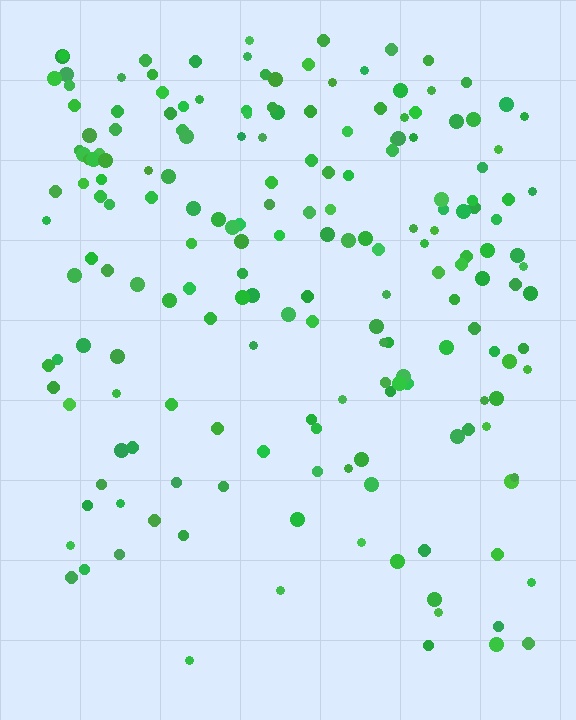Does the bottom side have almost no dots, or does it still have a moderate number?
Still a moderate number, just noticeably fewer than the top.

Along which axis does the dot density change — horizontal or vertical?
Vertical.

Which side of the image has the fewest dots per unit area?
The bottom.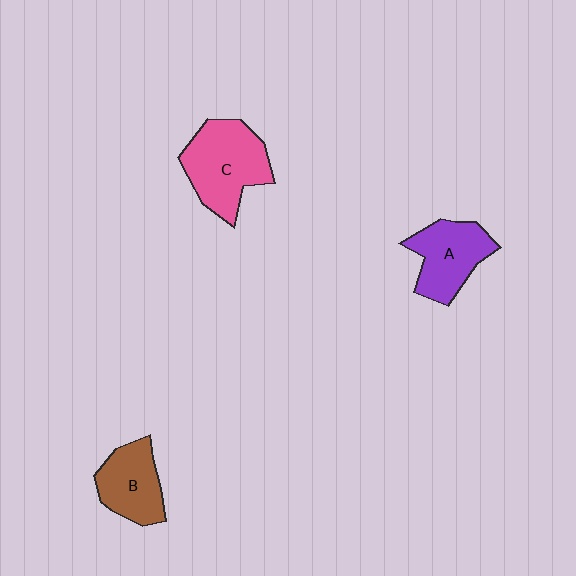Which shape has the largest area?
Shape C (pink).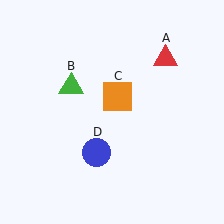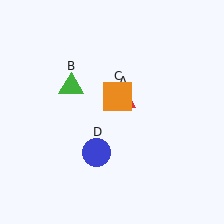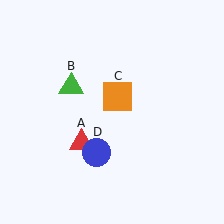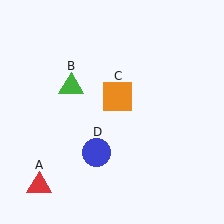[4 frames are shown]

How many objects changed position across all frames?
1 object changed position: red triangle (object A).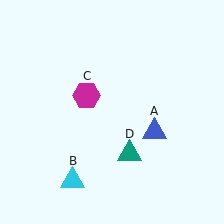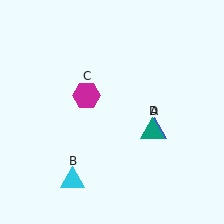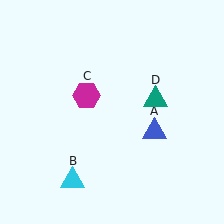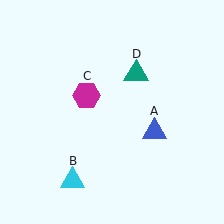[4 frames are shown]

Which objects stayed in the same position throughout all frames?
Blue triangle (object A) and cyan triangle (object B) and magenta hexagon (object C) remained stationary.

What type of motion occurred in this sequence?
The teal triangle (object D) rotated counterclockwise around the center of the scene.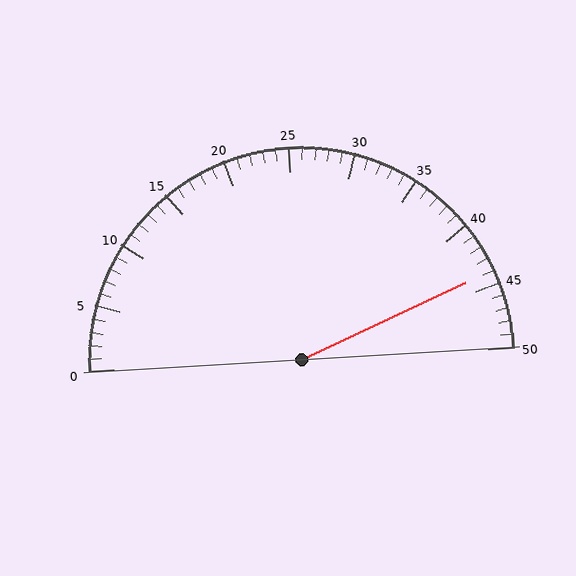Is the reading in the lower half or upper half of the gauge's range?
The reading is in the upper half of the range (0 to 50).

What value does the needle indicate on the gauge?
The needle indicates approximately 44.